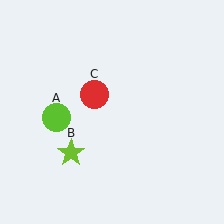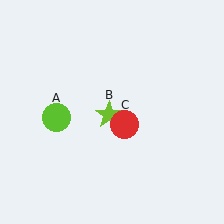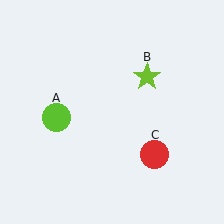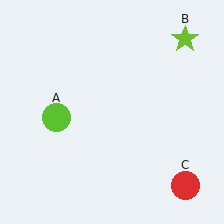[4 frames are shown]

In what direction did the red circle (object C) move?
The red circle (object C) moved down and to the right.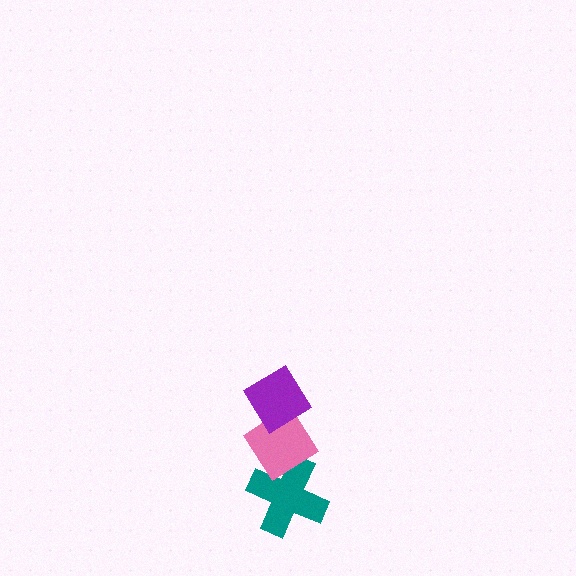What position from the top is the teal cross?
The teal cross is 3rd from the top.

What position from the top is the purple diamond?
The purple diamond is 1st from the top.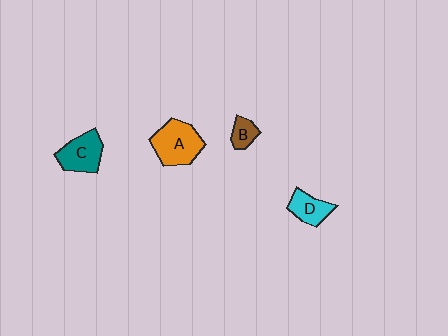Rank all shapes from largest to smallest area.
From largest to smallest: A (orange), C (teal), D (cyan), B (brown).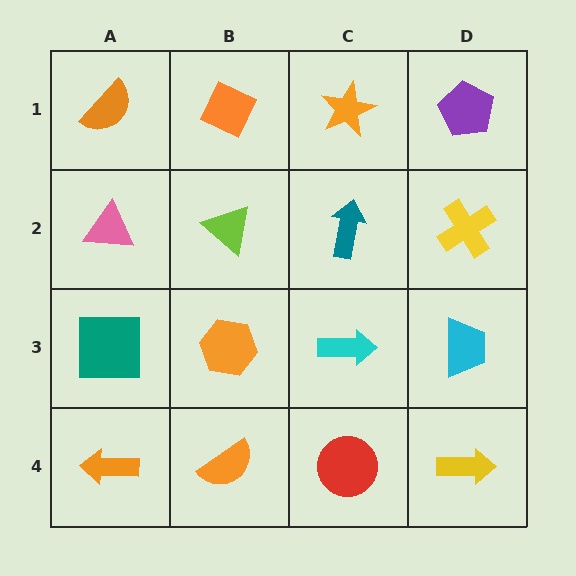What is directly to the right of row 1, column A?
An orange diamond.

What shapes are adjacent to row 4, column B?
An orange hexagon (row 3, column B), an orange arrow (row 4, column A), a red circle (row 4, column C).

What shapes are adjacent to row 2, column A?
An orange semicircle (row 1, column A), a teal square (row 3, column A), a lime triangle (row 2, column B).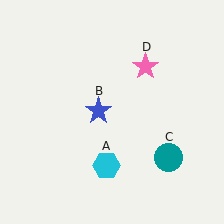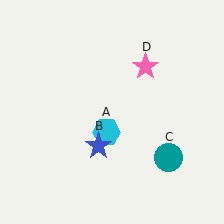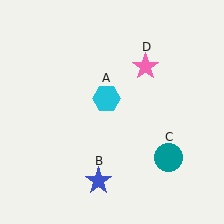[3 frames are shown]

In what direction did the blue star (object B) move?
The blue star (object B) moved down.